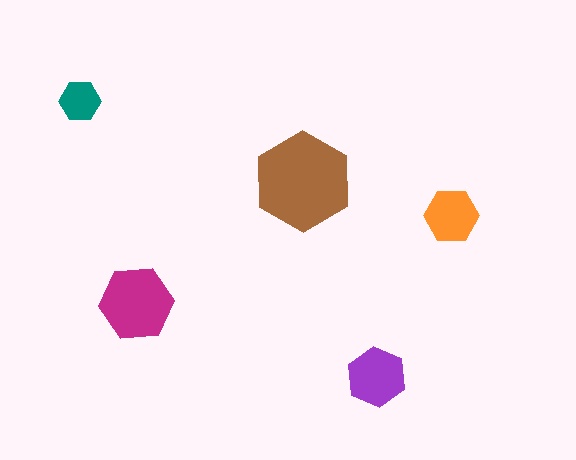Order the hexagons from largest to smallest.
the brown one, the magenta one, the purple one, the orange one, the teal one.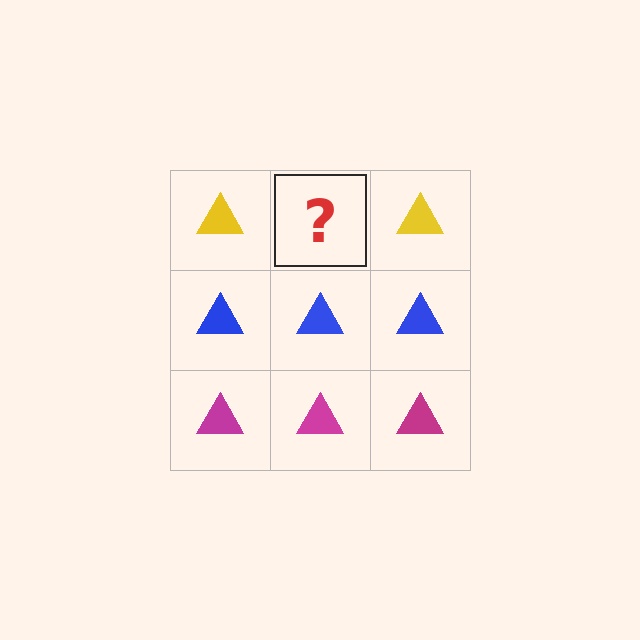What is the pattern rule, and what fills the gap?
The rule is that each row has a consistent color. The gap should be filled with a yellow triangle.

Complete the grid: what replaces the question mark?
The question mark should be replaced with a yellow triangle.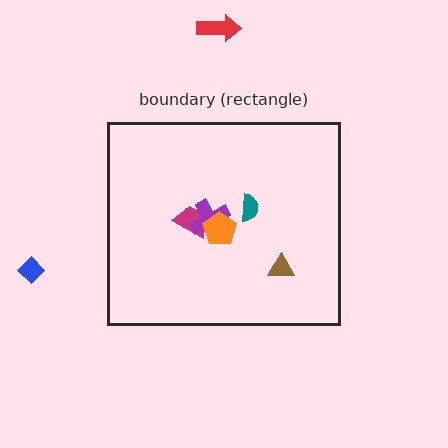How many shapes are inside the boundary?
5 inside, 2 outside.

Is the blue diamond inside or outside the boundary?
Outside.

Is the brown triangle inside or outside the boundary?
Inside.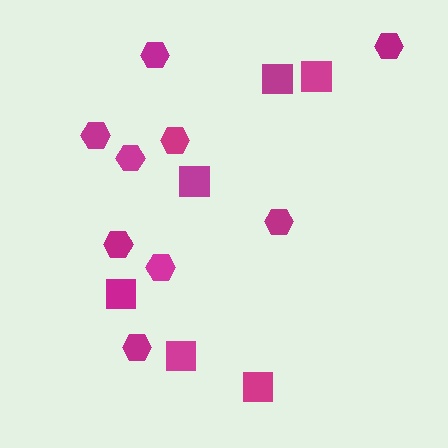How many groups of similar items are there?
There are 2 groups: one group of hexagons (9) and one group of squares (6).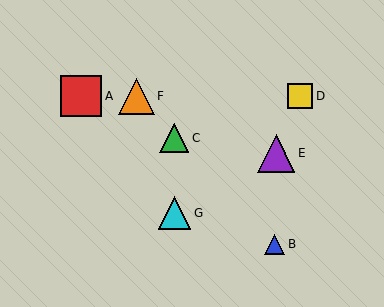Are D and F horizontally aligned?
Yes, both are at y≈96.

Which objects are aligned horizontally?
Objects A, D, F are aligned horizontally.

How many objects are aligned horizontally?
3 objects (A, D, F) are aligned horizontally.